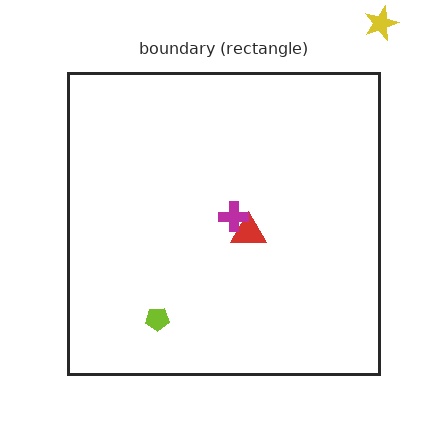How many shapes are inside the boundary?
3 inside, 1 outside.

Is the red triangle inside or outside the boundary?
Inside.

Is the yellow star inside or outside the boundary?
Outside.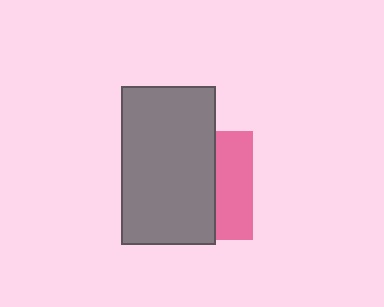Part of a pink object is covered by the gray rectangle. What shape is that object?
It is a square.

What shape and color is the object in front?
The object in front is a gray rectangle.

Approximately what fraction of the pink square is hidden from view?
Roughly 65% of the pink square is hidden behind the gray rectangle.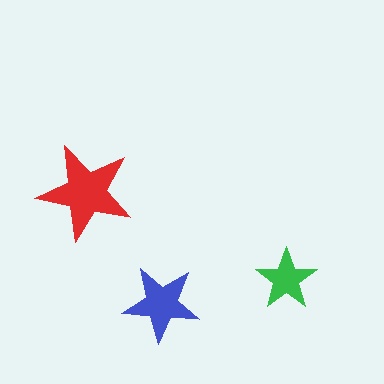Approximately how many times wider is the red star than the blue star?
About 1.5 times wider.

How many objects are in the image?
There are 3 objects in the image.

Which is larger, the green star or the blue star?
The blue one.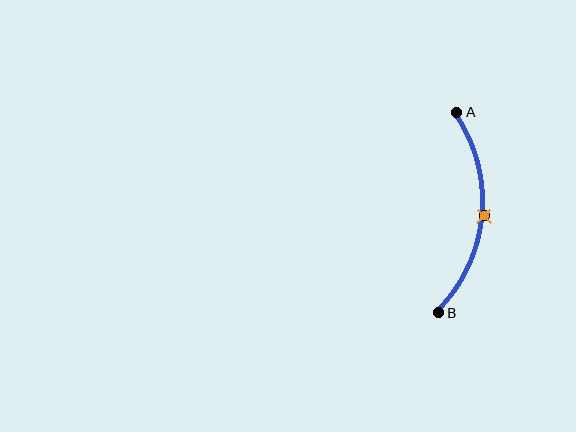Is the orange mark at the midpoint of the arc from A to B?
Yes. The orange mark lies on the arc at equal arc-length from both A and B — it is the arc midpoint.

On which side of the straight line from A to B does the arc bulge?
The arc bulges to the right of the straight line connecting A and B.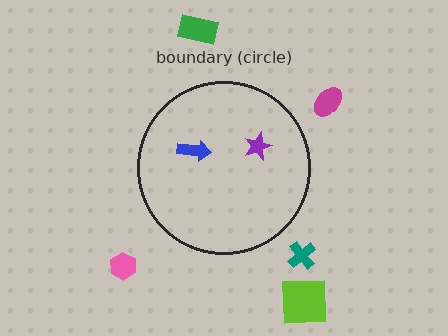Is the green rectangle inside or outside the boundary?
Outside.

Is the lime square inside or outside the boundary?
Outside.